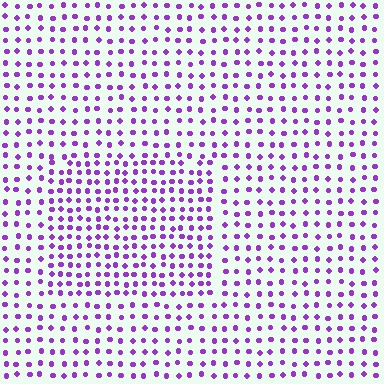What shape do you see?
I see a rectangle.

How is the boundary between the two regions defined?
The boundary is defined by a change in element density (approximately 1.5x ratio). All elements are the same color, size, and shape.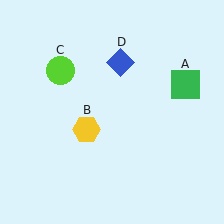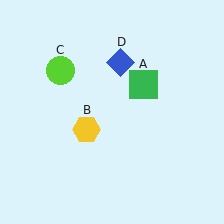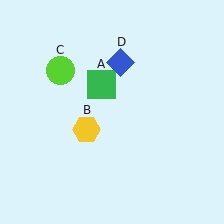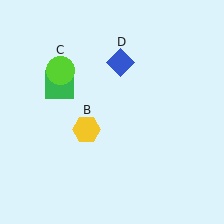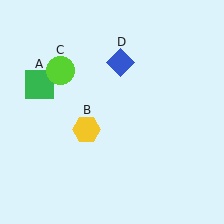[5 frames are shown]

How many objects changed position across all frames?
1 object changed position: green square (object A).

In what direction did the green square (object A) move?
The green square (object A) moved left.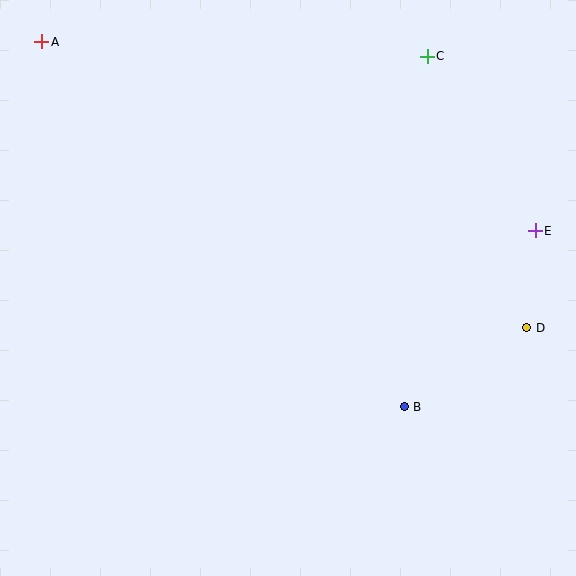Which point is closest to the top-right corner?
Point C is closest to the top-right corner.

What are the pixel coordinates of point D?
Point D is at (527, 328).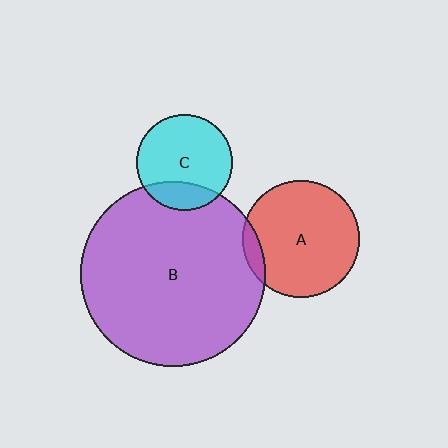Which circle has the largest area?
Circle B (purple).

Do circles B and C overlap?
Yes.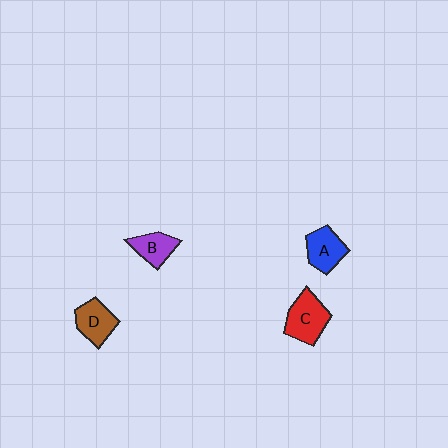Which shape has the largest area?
Shape C (red).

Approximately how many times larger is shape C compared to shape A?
Approximately 1.2 times.